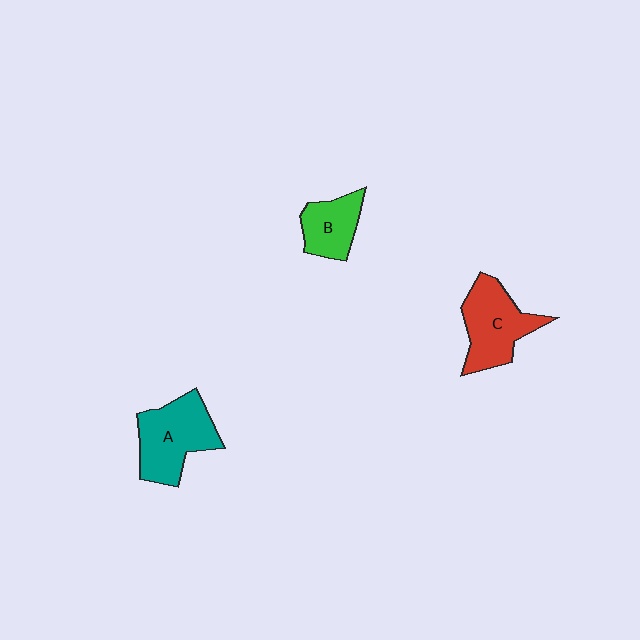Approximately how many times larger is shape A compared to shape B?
Approximately 1.6 times.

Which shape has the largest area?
Shape A (teal).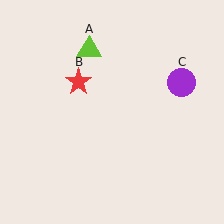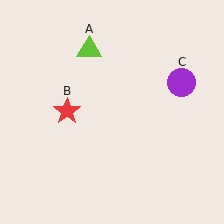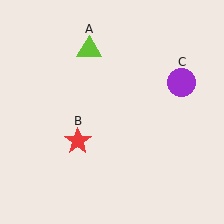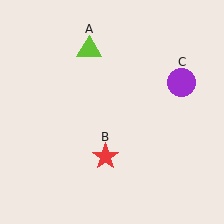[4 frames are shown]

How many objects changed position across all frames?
1 object changed position: red star (object B).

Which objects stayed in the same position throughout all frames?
Lime triangle (object A) and purple circle (object C) remained stationary.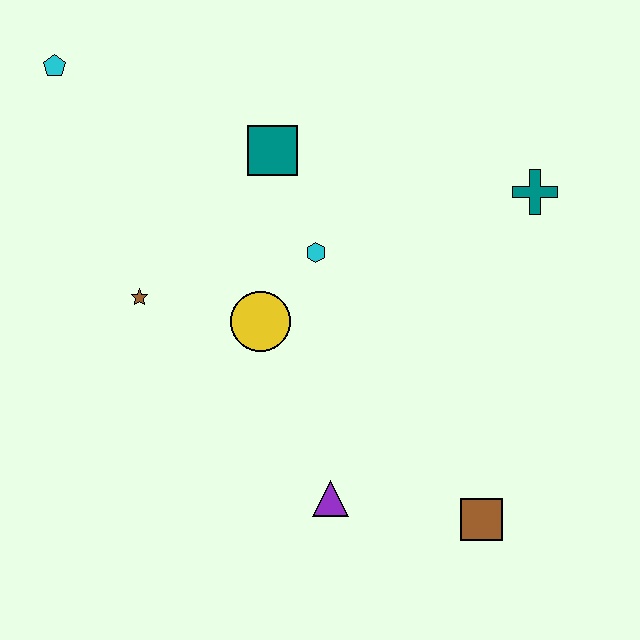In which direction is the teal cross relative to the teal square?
The teal cross is to the right of the teal square.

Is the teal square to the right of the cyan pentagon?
Yes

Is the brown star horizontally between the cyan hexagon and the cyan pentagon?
Yes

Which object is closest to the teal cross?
The cyan hexagon is closest to the teal cross.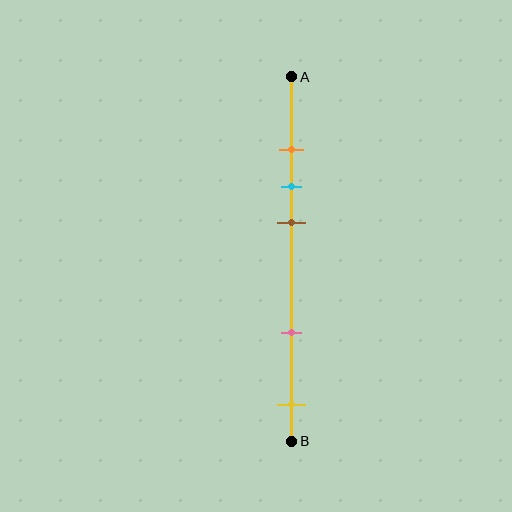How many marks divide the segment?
There are 5 marks dividing the segment.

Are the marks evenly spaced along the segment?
No, the marks are not evenly spaced.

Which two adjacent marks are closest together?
The orange and cyan marks are the closest adjacent pair.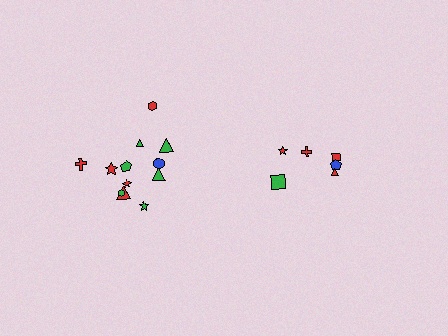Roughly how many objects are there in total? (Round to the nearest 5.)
Roughly 20 objects in total.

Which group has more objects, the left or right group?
The left group.